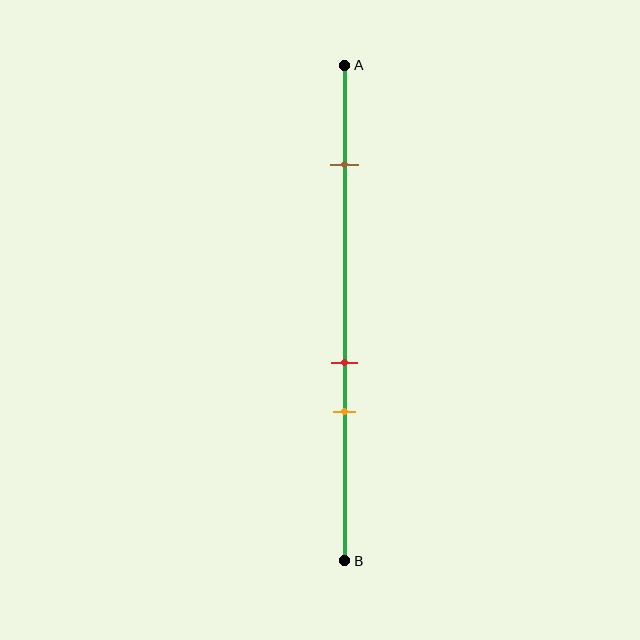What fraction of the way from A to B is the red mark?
The red mark is approximately 60% (0.6) of the way from A to B.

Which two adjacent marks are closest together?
The red and orange marks are the closest adjacent pair.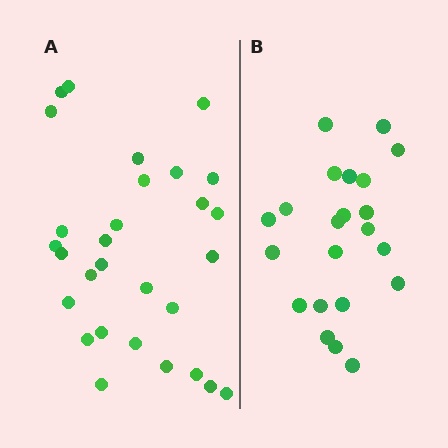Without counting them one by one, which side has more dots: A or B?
Region A (the left region) has more dots.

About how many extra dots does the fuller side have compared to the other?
Region A has roughly 8 or so more dots than region B.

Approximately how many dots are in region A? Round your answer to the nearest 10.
About 30 dots. (The exact count is 29, which rounds to 30.)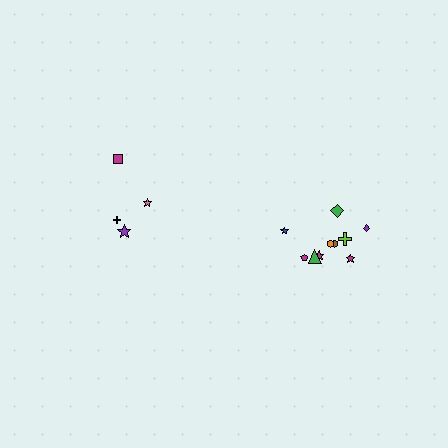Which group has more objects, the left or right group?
The right group.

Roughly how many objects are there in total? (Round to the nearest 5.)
Roughly 15 objects in total.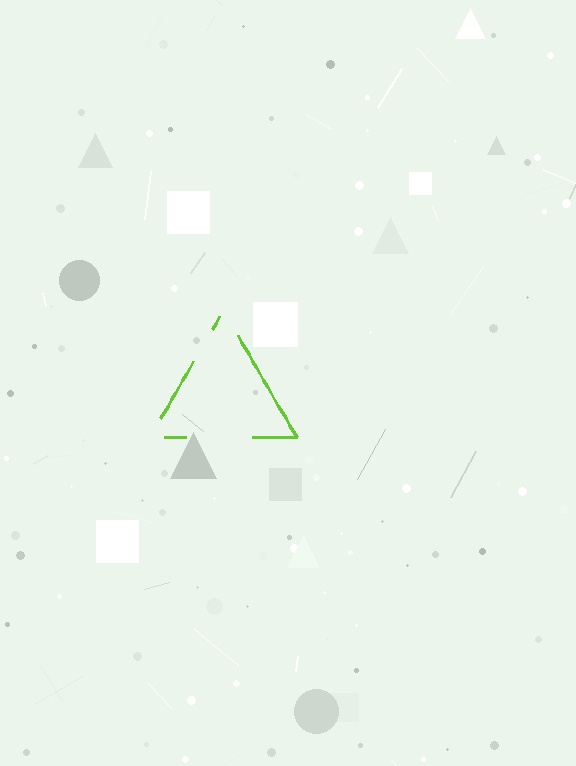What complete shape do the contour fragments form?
The contour fragments form a triangle.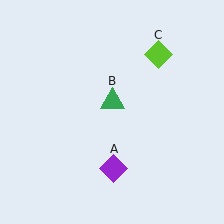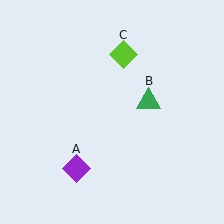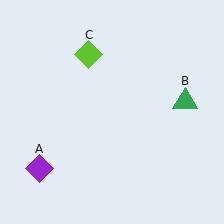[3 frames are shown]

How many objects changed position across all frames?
3 objects changed position: purple diamond (object A), green triangle (object B), lime diamond (object C).